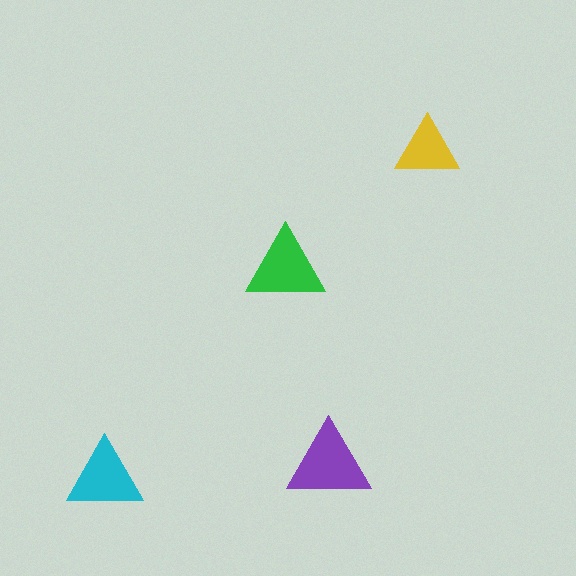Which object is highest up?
The yellow triangle is topmost.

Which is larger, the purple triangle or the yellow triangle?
The purple one.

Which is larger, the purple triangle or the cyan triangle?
The purple one.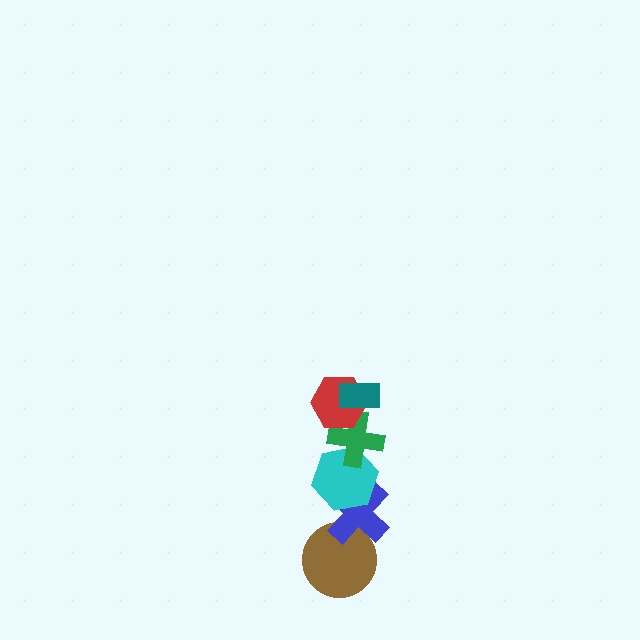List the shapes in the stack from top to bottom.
From top to bottom: the teal rectangle, the red hexagon, the green cross, the cyan hexagon, the blue cross, the brown circle.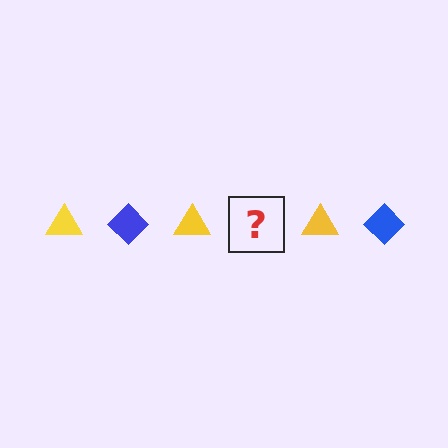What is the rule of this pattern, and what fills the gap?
The rule is that the pattern alternates between yellow triangle and blue diamond. The gap should be filled with a blue diamond.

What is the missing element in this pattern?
The missing element is a blue diamond.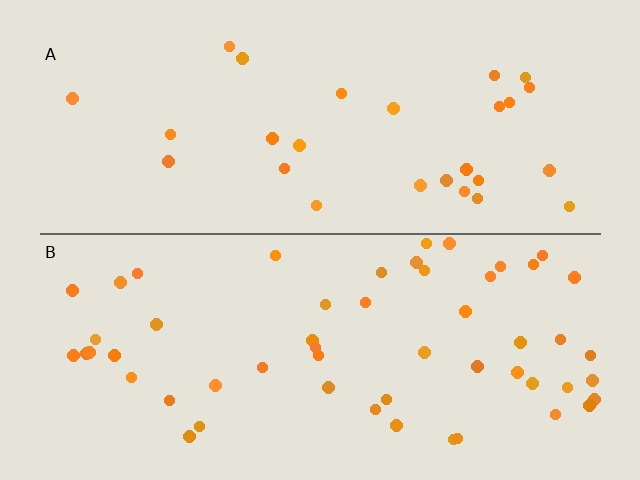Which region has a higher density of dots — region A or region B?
B (the bottom).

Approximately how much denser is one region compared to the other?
Approximately 1.9× — region B over region A.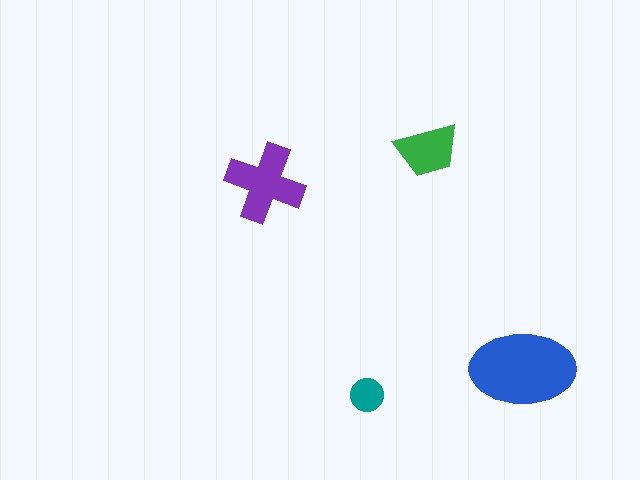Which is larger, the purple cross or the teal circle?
The purple cross.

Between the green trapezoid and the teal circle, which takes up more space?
The green trapezoid.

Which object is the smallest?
The teal circle.